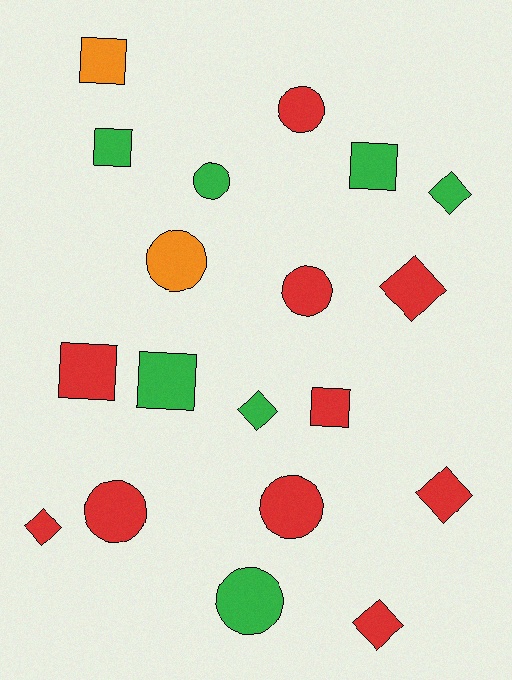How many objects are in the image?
There are 19 objects.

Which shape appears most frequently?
Circle, with 7 objects.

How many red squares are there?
There are 2 red squares.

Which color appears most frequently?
Red, with 10 objects.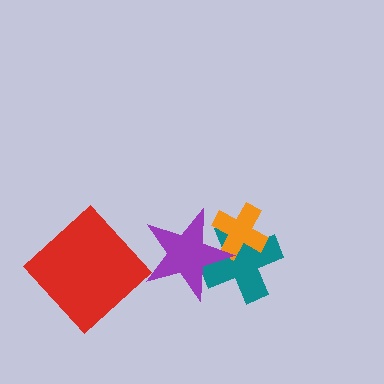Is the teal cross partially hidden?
Yes, it is partially covered by another shape.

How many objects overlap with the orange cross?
2 objects overlap with the orange cross.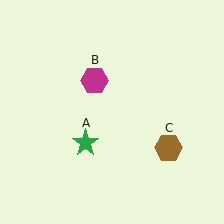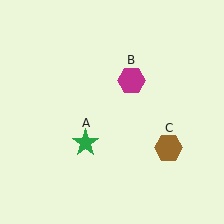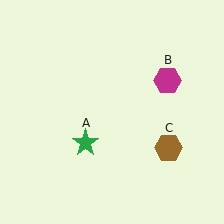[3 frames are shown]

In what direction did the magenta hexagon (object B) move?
The magenta hexagon (object B) moved right.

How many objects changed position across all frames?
1 object changed position: magenta hexagon (object B).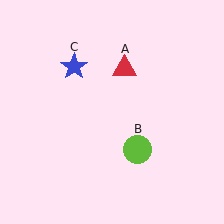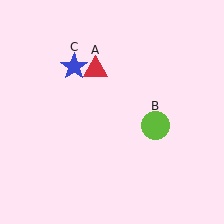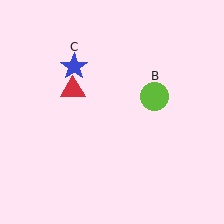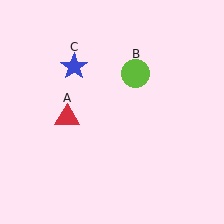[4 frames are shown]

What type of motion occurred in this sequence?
The red triangle (object A), lime circle (object B) rotated counterclockwise around the center of the scene.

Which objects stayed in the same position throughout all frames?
Blue star (object C) remained stationary.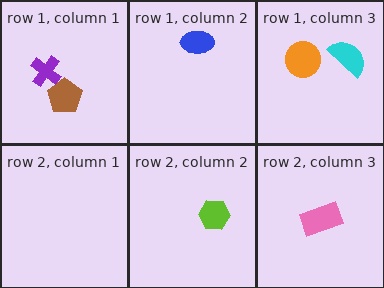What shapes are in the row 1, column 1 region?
The brown pentagon, the purple cross.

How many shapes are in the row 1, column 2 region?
1.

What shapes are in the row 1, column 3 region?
The orange circle, the cyan semicircle.